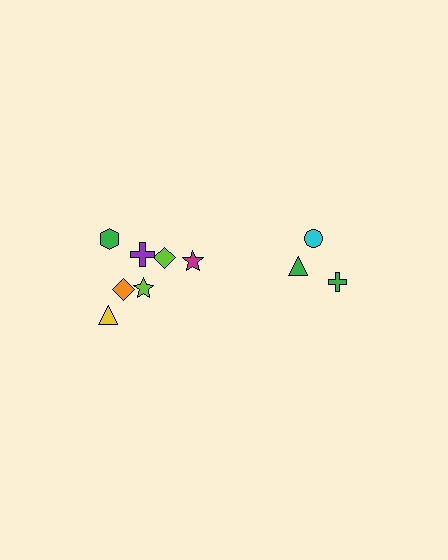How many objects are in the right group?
There are 3 objects.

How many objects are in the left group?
There are 7 objects.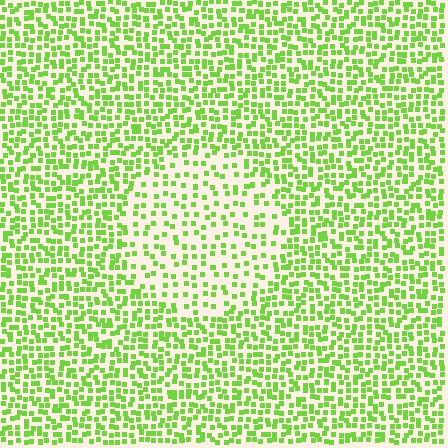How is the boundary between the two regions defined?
The boundary is defined by a change in element density (approximately 1.9x ratio). All elements are the same color, size, and shape.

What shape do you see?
I see a circle.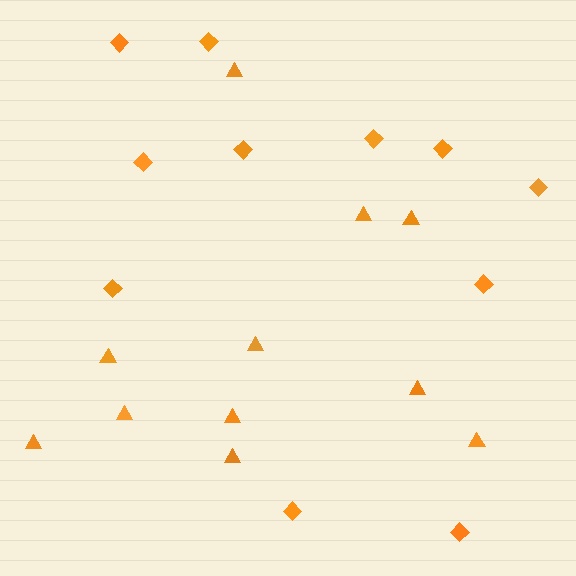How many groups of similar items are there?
There are 2 groups: one group of diamonds (11) and one group of triangles (11).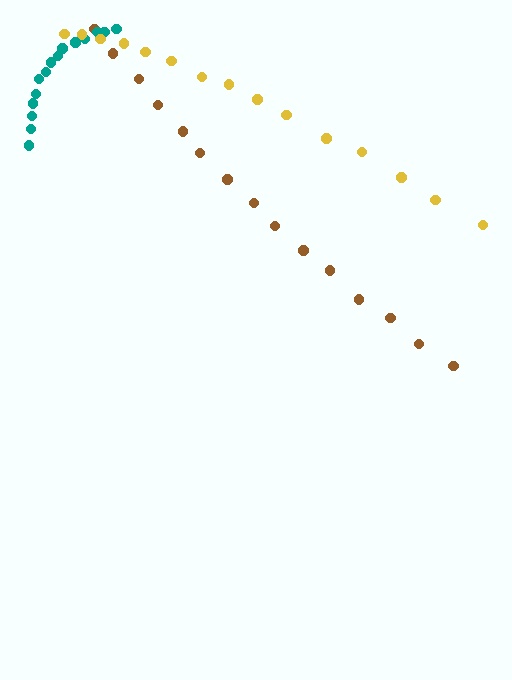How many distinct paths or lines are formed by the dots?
There are 3 distinct paths.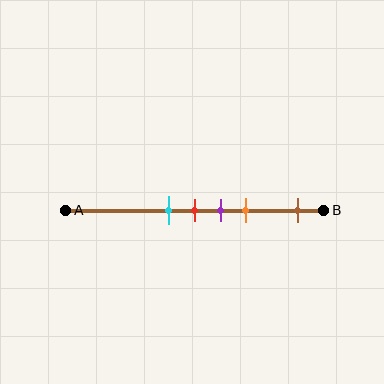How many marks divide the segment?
There are 5 marks dividing the segment.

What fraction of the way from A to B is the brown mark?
The brown mark is approximately 90% (0.9) of the way from A to B.